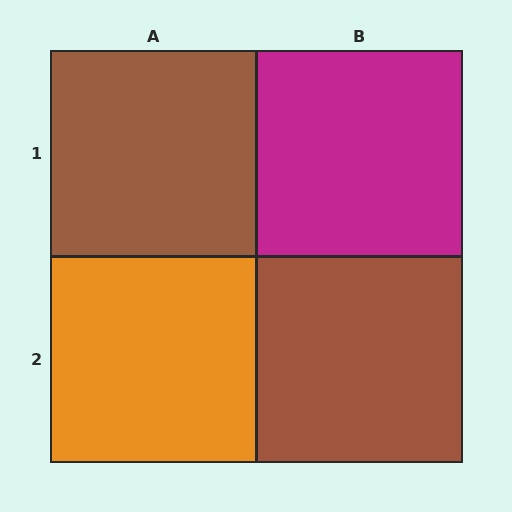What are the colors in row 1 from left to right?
Brown, magenta.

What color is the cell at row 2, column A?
Orange.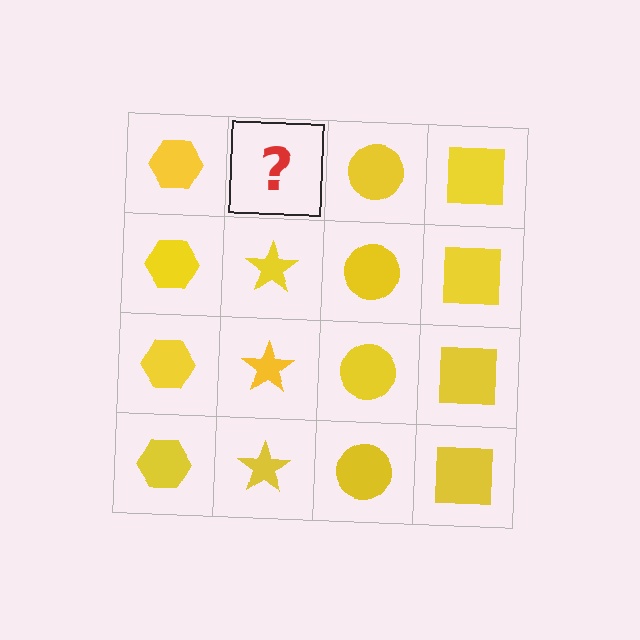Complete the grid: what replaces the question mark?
The question mark should be replaced with a yellow star.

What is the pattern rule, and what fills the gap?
The rule is that each column has a consistent shape. The gap should be filled with a yellow star.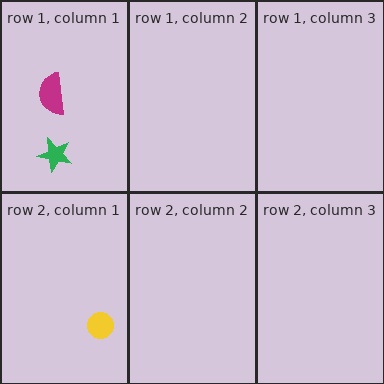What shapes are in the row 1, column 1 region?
The magenta semicircle, the green star.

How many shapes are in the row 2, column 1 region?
1.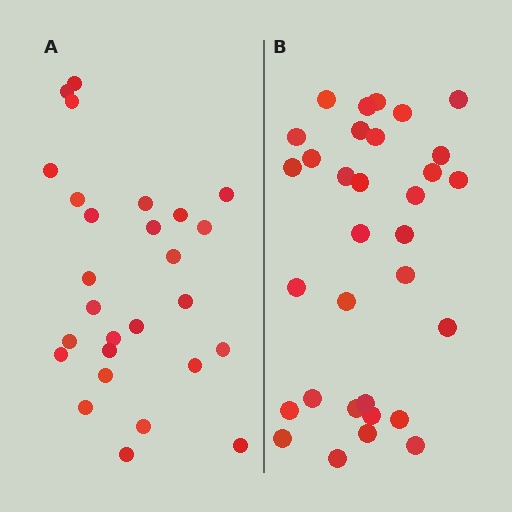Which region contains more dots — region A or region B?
Region B (the right region) has more dots.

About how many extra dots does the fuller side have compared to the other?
Region B has about 5 more dots than region A.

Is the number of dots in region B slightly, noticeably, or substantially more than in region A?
Region B has only slightly more — the two regions are fairly close. The ratio is roughly 1.2 to 1.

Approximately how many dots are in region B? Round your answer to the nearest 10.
About 30 dots. (The exact count is 32, which rounds to 30.)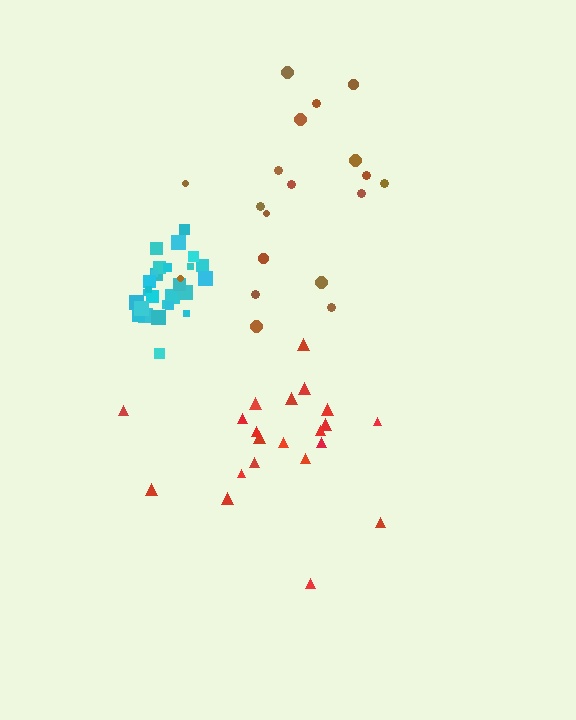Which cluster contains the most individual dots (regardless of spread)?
Cyan (28).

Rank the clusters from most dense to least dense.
cyan, red, brown.